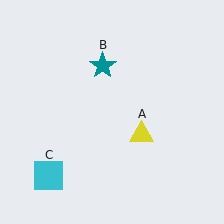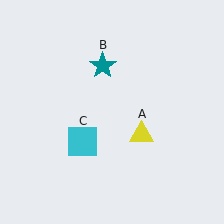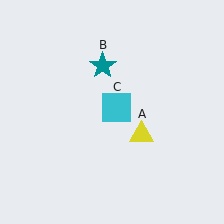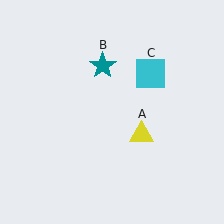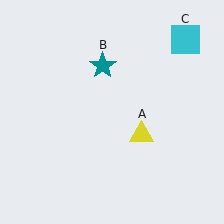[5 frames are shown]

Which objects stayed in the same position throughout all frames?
Yellow triangle (object A) and teal star (object B) remained stationary.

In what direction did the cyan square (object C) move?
The cyan square (object C) moved up and to the right.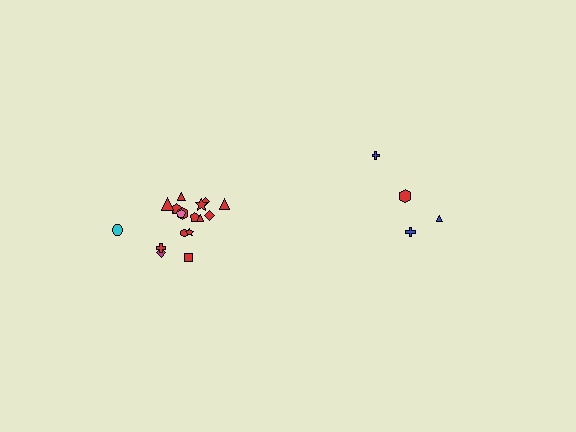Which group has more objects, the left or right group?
The left group.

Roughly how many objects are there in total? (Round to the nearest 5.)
Roughly 20 objects in total.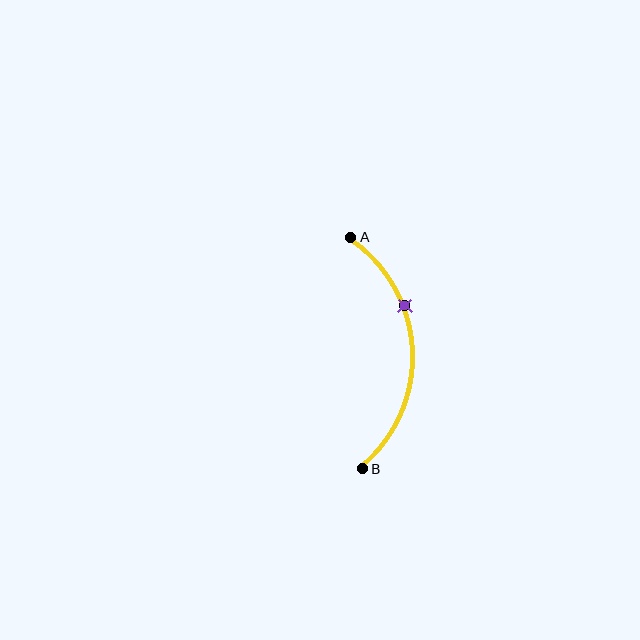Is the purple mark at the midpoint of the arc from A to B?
No. The purple mark lies on the arc but is closer to endpoint A. The arc midpoint would be at the point on the curve equidistant along the arc from both A and B.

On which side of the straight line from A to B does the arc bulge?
The arc bulges to the right of the straight line connecting A and B.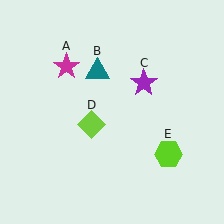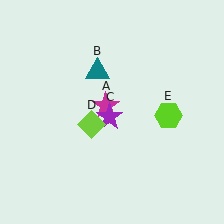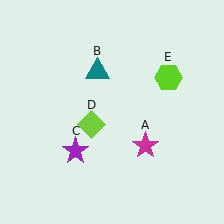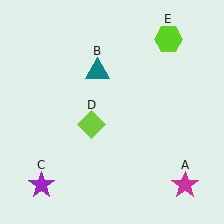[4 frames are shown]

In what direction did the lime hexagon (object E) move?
The lime hexagon (object E) moved up.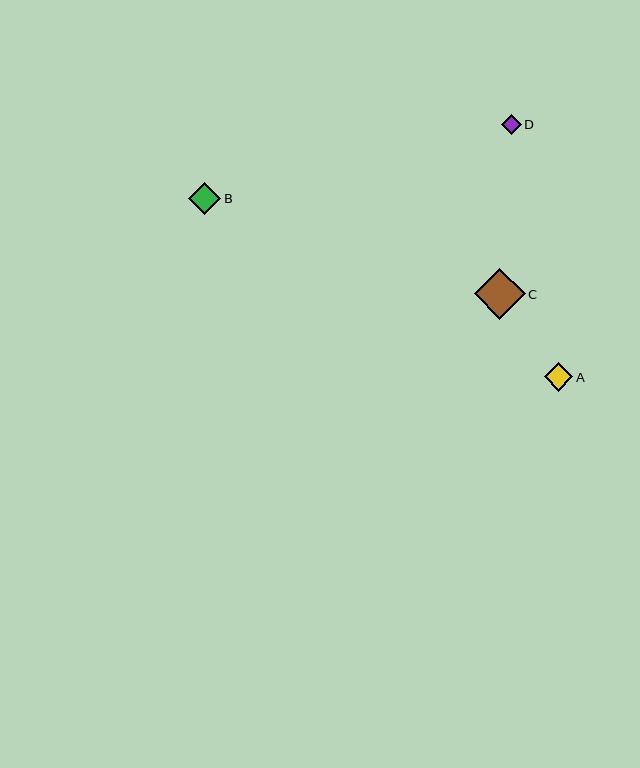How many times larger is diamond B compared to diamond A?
Diamond B is approximately 1.1 times the size of diamond A.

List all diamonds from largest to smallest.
From largest to smallest: C, B, A, D.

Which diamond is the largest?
Diamond C is the largest with a size of approximately 51 pixels.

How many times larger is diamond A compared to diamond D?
Diamond A is approximately 1.4 times the size of diamond D.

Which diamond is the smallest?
Diamond D is the smallest with a size of approximately 20 pixels.